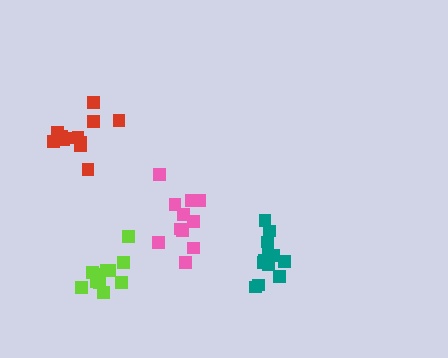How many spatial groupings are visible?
There are 4 spatial groupings.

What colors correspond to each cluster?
The clusters are colored: pink, red, teal, lime.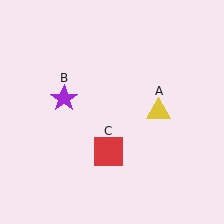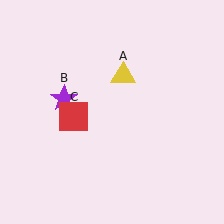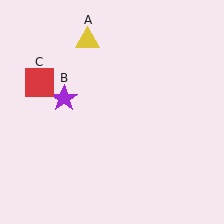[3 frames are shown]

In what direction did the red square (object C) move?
The red square (object C) moved up and to the left.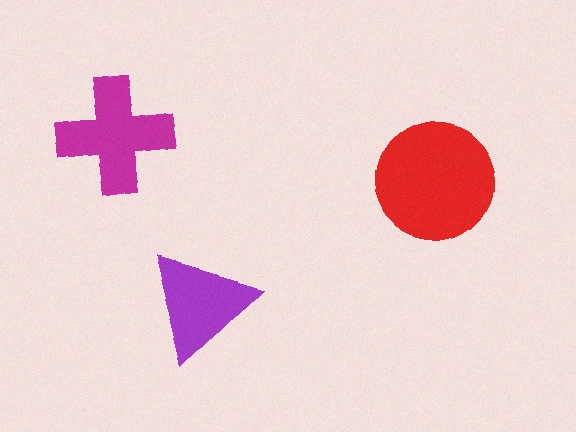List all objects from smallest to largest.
The purple triangle, the magenta cross, the red circle.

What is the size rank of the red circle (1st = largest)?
1st.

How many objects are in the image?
There are 3 objects in the image.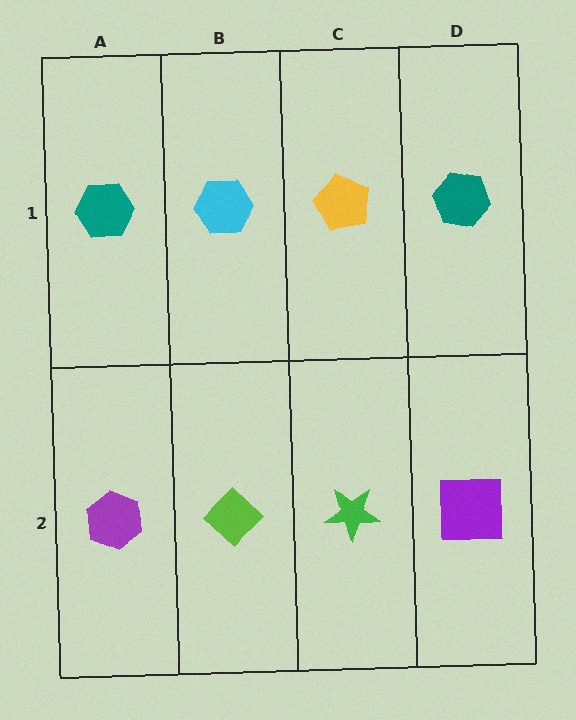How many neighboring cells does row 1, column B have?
3.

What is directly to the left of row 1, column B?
A teal hexagon.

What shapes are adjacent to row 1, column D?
A purple square (row 2, column D), a yellow pentagon (row 1, column C).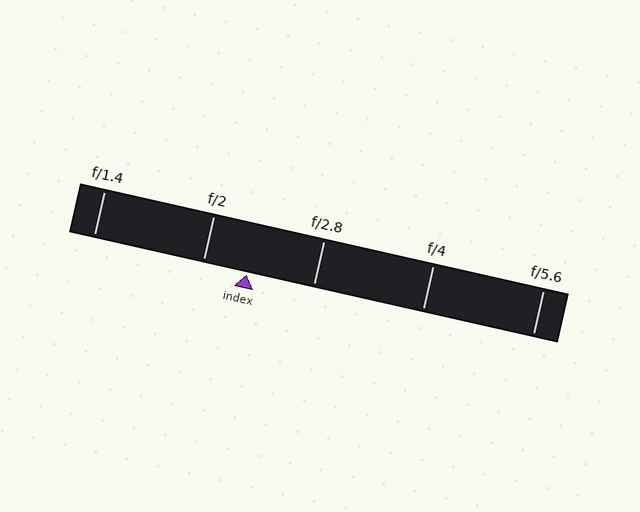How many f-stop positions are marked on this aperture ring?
There are 5 f-stop positions marked.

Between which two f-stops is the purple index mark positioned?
The index mark is between f/2 and f/2.8.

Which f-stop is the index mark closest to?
The index mark is closest to f/2.